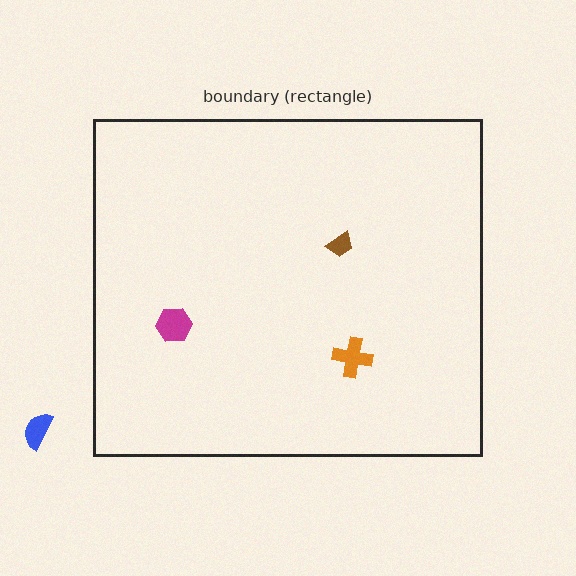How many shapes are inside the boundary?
3 inside, 1 outside.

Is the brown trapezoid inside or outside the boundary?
Inside.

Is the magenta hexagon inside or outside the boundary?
Inside.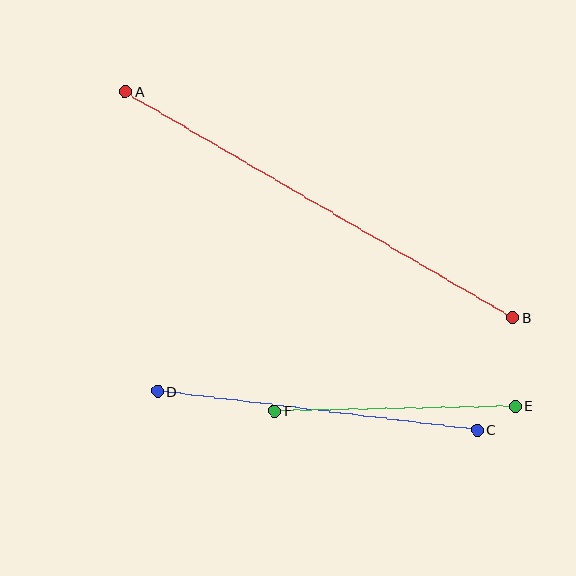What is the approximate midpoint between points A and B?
The midpoint is at approximately (319, 205) pixels.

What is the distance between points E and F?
The distance is approximately 241 pixels.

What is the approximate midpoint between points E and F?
The midpoint is at approximately (395, 408) pixels.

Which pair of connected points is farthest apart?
Points A and B are farthest apart.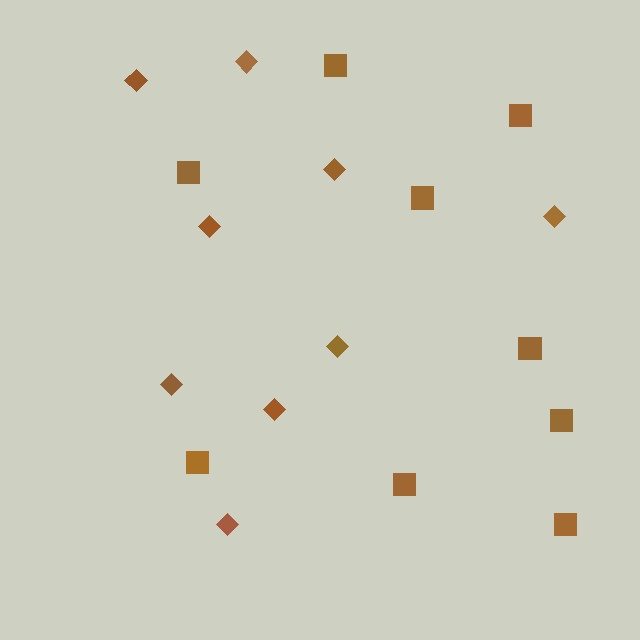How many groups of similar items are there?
There are 2 groups: one group of squares (9) and one group of diamonds (9).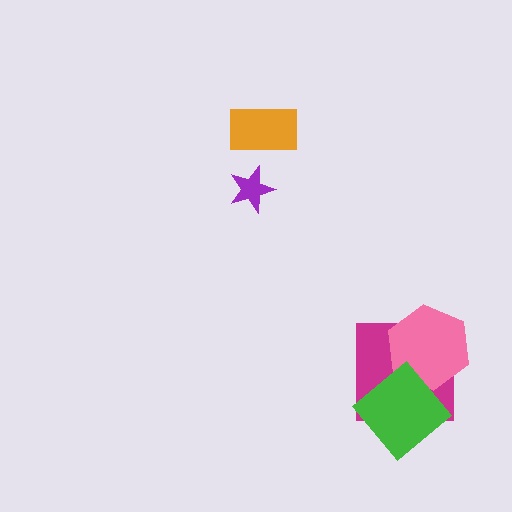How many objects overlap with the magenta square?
2 objects overlap with the magenta square.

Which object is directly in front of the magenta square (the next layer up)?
The pink hexagon is directly in front of the magenta square.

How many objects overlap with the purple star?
0 objects overlap with the purple star.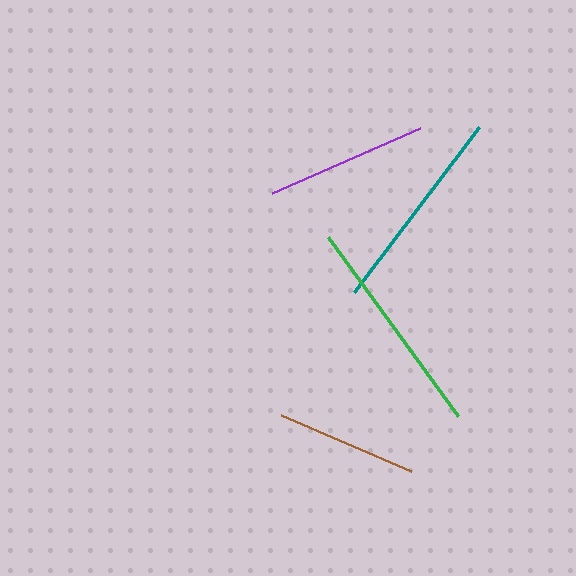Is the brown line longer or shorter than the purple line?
The purple line is longer than the brown line.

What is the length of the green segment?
The green segment is approximately 221 pixels long.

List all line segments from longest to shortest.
From longest to shortest: green, teal, purple, brown.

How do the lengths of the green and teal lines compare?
The green and teal lines are approximately the same length.